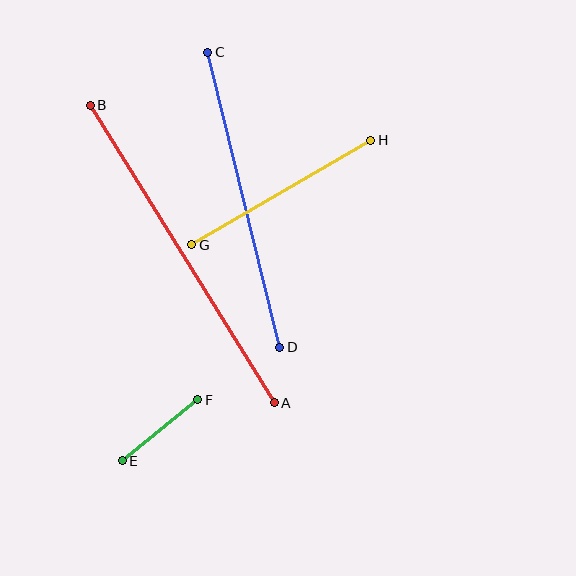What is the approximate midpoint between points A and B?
The midpoint is at approximately (182, 254) pixels.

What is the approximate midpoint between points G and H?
The midpoint is at approximately (281, 193) pixels.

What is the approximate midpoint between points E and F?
The midpoint is at approximately (160, 430) pixels.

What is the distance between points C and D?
The distance is approximately 304 pixels.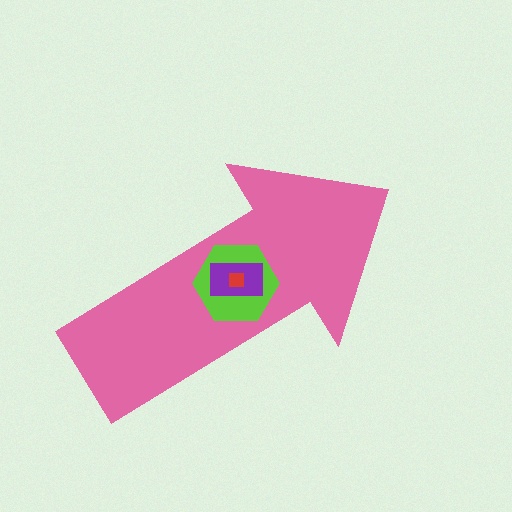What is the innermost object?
The red square.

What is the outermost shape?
The pink arrow.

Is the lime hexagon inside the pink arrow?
Yes.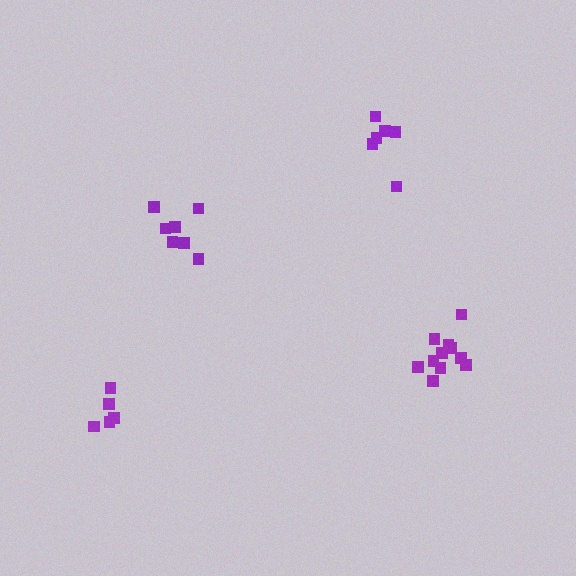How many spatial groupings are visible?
There are 4 spatial groupings.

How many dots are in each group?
Group 1: 7 dots, Group 2: 5 dots, Group 3: 11 dots, Group 4: 6 dots (29 total).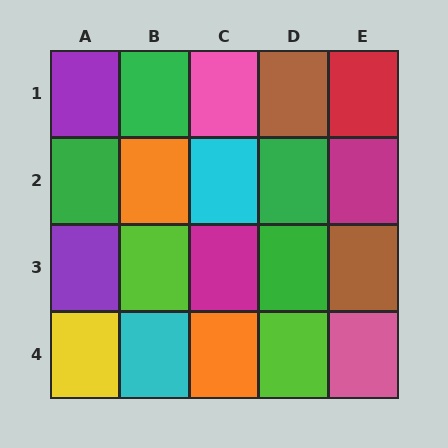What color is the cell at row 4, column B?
Cyan.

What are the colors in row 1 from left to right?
Purple, green, pink, brown, red.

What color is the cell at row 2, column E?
Magenta.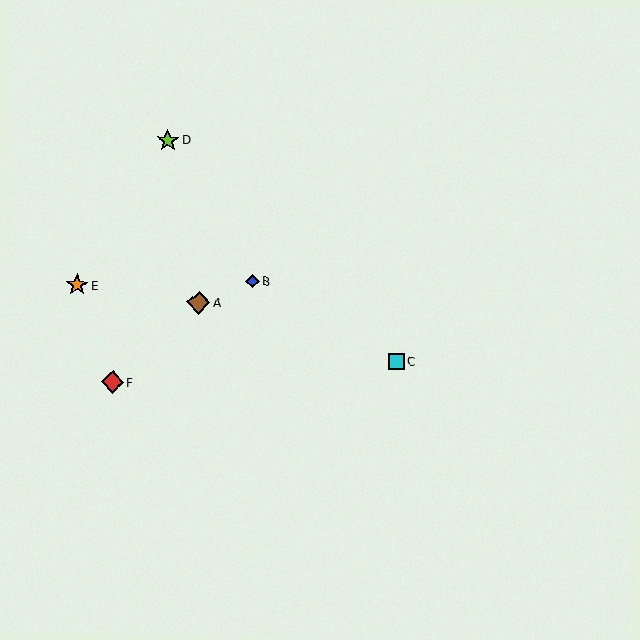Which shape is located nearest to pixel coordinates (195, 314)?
The brown diamond (labeled A) at (199, 302) is nearest to that location.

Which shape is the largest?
The brown diamond (labeled A) is the largest.